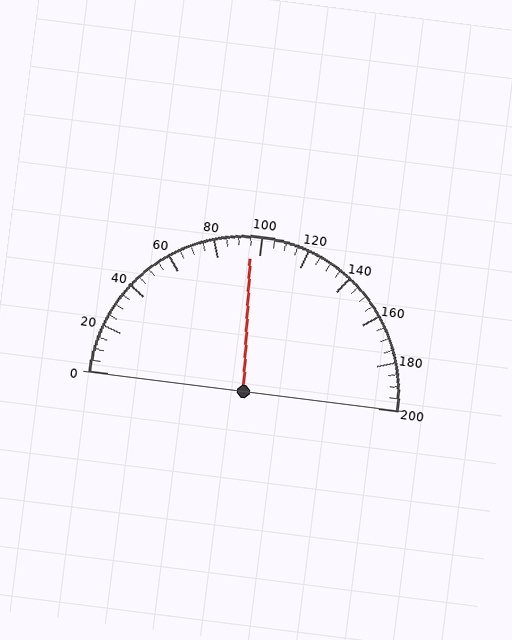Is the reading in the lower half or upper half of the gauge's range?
The reading is in the lower half of the range (0 to 200).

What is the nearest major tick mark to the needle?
The nearest major tick mark is 100.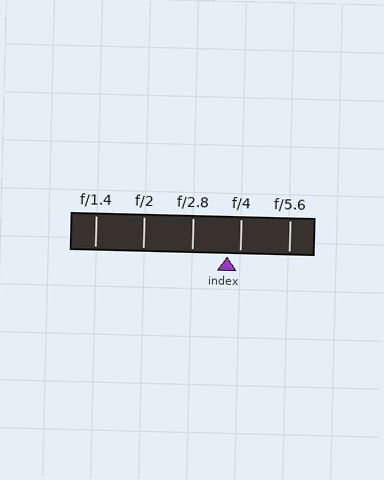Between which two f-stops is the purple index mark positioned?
The index mark is between f/2.8 and f/4.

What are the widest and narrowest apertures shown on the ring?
The widest aperture shown is f/1.4 and the narrowest is f/5.6.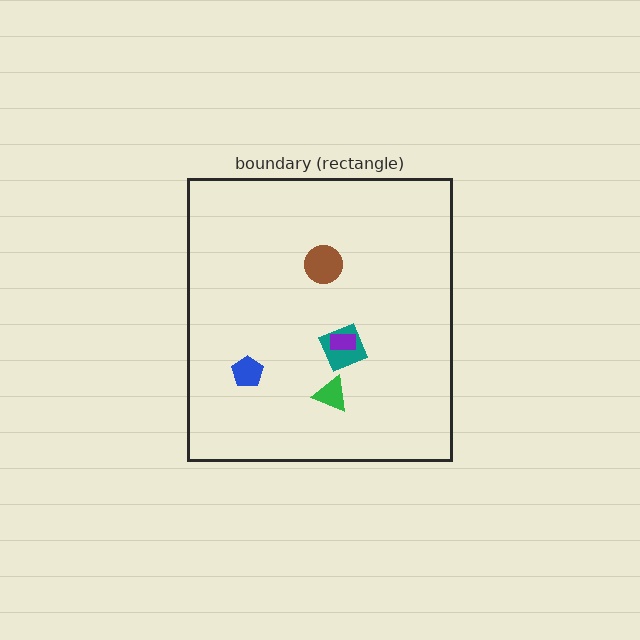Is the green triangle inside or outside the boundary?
Inside.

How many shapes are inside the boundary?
5 inside, 0 outside.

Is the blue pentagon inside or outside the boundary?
Inside.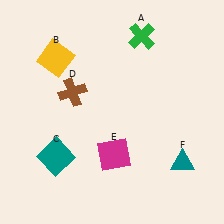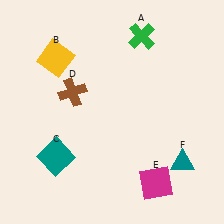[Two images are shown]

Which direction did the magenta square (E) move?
The magenta square (E) moved right.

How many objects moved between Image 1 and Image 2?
1 object moved between the two images.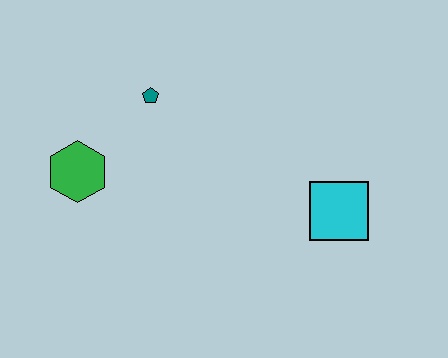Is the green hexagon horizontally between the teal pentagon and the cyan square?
No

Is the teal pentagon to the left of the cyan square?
Yes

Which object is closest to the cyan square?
The teal pentagon is closest to the cyan square.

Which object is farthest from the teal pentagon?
The cyan square is farthest from the teal pentagon.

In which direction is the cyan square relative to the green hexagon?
The cyan square is to the right of the green hexagon.